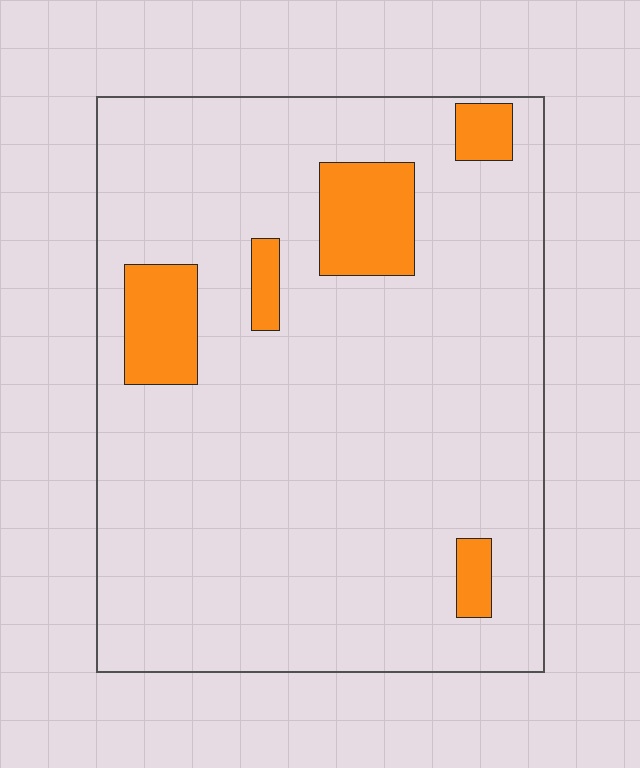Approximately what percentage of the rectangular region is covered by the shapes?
Approximately 10%.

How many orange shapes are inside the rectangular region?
5.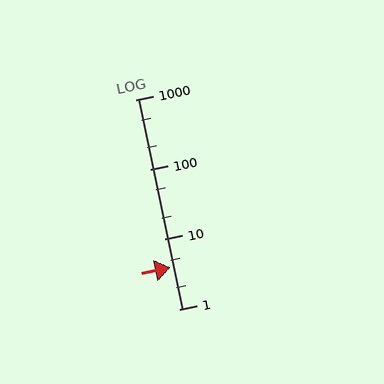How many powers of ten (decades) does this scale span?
The scale spans 3 decades, from 1 to 1000.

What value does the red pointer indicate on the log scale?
The pointer indicates approximately 3.9.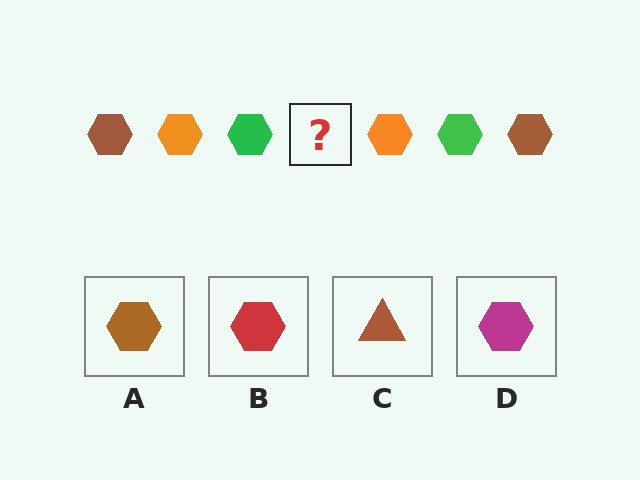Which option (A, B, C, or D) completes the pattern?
A.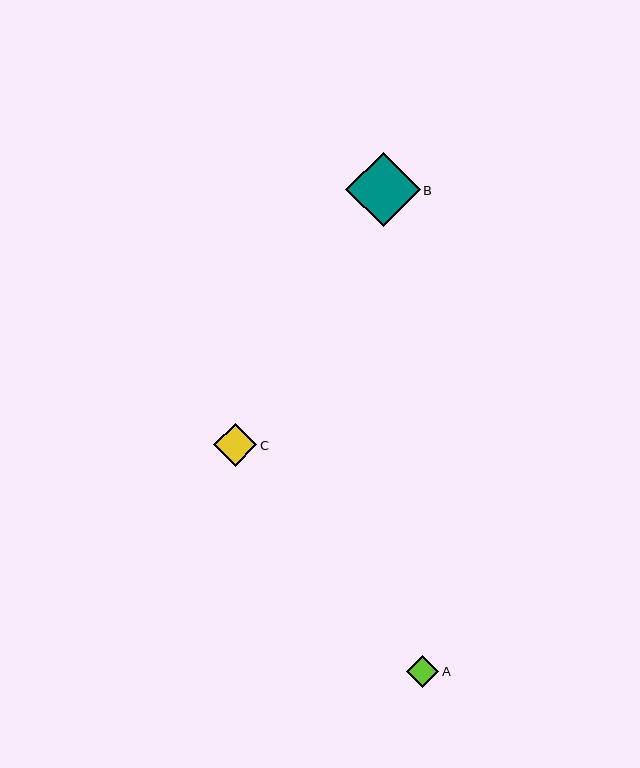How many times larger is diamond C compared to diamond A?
Diamond C is approximately 1.3 times the size of diamond A.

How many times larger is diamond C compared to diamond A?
Diamond C is approximately 1.3 times the size of diamond A.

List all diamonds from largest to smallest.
From largest to smallest: B, C, A.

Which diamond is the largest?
Diamond B is the largest with a size of approximately 75 pixels.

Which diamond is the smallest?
Diamond A is the smallest with a size of approximately 32 pixels.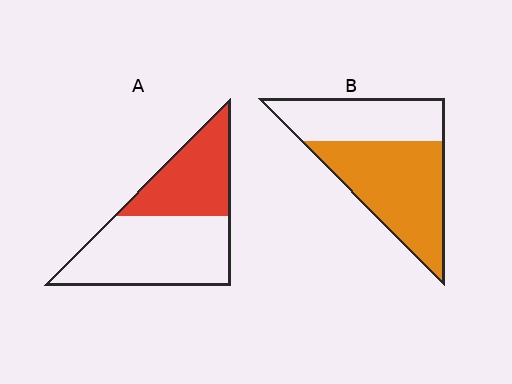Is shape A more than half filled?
No.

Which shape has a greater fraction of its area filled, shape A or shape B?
Shape B.